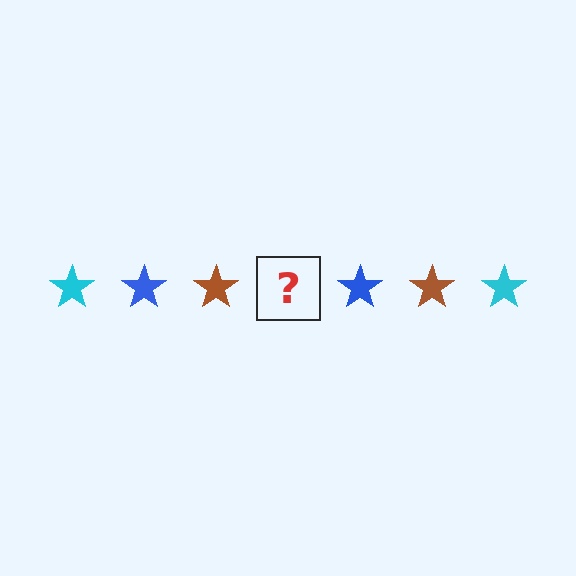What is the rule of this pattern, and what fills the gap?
The rule is that the pattern cycles through cyan, blue, brown stars. The gap should be filled with a cyan star.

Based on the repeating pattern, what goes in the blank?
The blank should be a cyan star.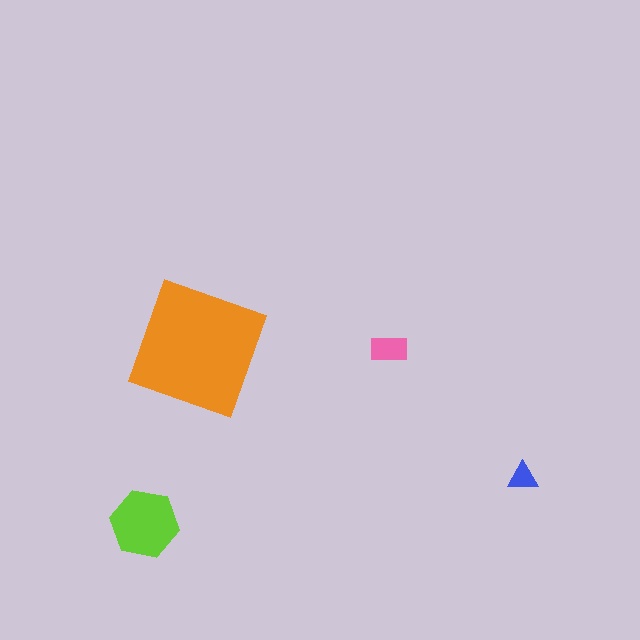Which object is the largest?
The orange square.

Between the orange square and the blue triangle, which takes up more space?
The orange square.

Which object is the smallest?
The blue triangle.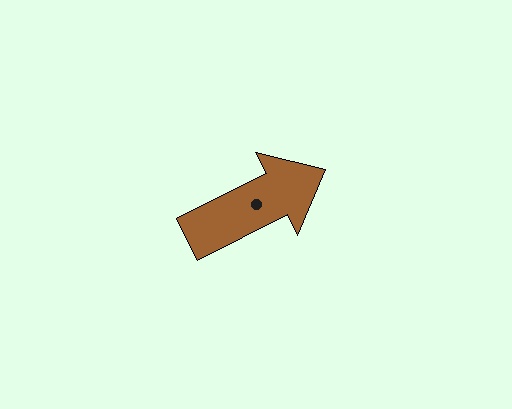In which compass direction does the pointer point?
Northeast.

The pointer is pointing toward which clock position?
Roughly 2 o'clock.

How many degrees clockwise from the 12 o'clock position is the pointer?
Approximately 63 degrees.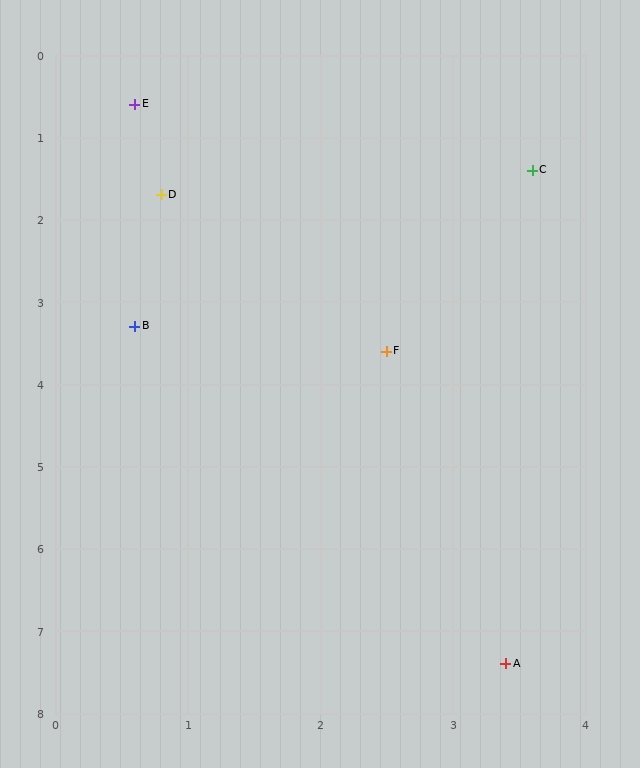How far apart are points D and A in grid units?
Points D and A are about 6.3 grid units apart.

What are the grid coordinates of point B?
Point B is at approximately (0.6, 3.3).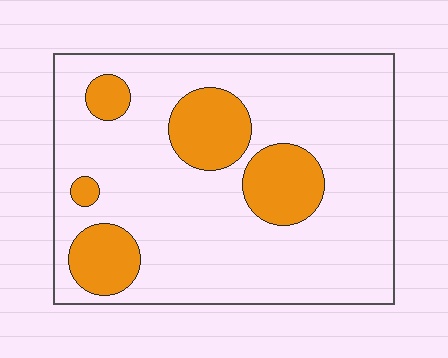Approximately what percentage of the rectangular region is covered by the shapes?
Approximately 20%.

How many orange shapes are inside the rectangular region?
5.